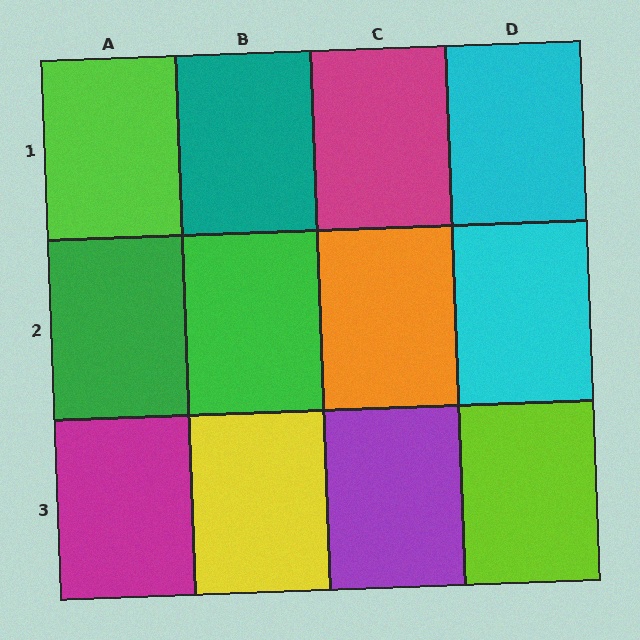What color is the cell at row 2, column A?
Green.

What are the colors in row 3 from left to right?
Magenta, yellow, purple, lime.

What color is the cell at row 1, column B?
Teal.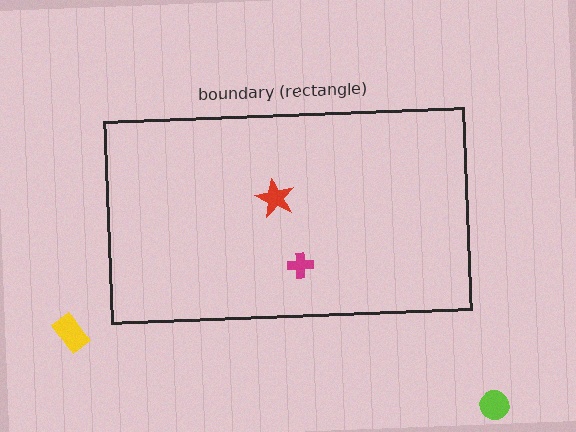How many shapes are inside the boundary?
2 inside, 2 outside.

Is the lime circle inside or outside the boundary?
Outside.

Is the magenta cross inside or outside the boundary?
Inside.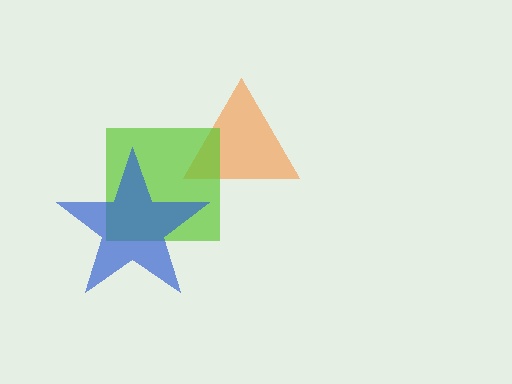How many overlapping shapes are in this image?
There are 3 overlapping shapes in the image.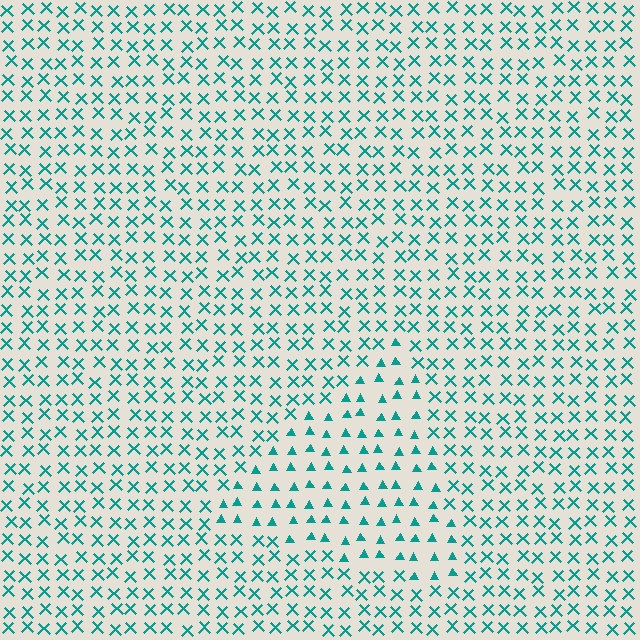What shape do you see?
I see a triangle.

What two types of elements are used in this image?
The image uses triangles inside the triangle region and X marks outside it.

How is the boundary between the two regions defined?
The boundary is defined by a change in element shape: triangles inside vs. X marks outside. All elements share the same color and spacing.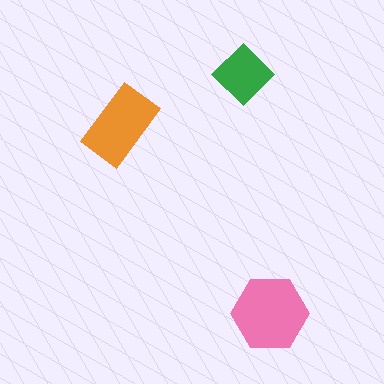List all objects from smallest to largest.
The green diamond, the orange rectangle, the pink hexagon.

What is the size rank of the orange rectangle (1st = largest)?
2nd.